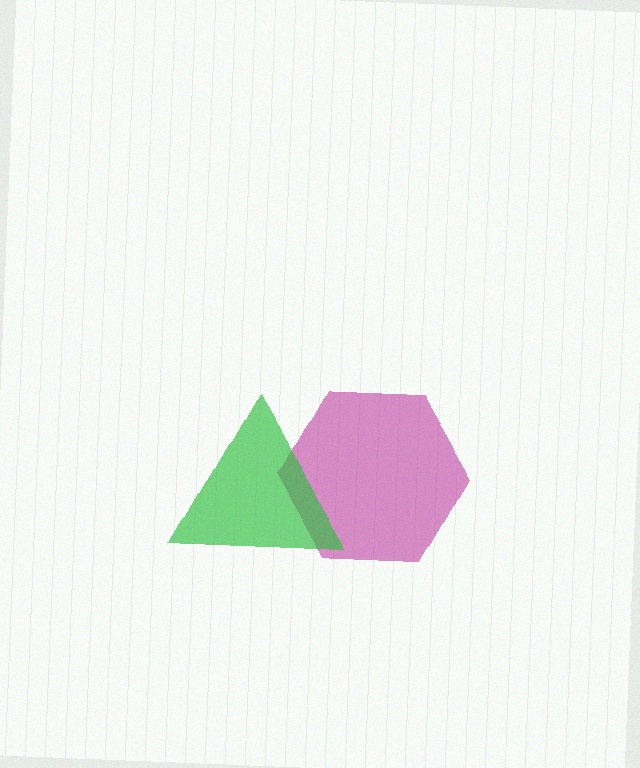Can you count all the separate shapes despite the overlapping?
Yes, there are 2 separate shapes.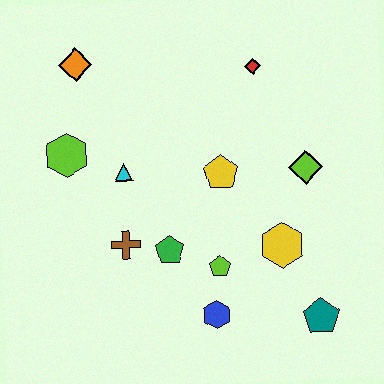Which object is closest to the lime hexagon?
The cyan triangle is closest to the lime hexagon.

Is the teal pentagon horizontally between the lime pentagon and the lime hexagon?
No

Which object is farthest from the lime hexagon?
The teal pentagon is farthest from the lime hexagon.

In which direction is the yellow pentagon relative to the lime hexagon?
The yellow pentagon is to the right of the lime hexagon.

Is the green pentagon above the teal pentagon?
Yes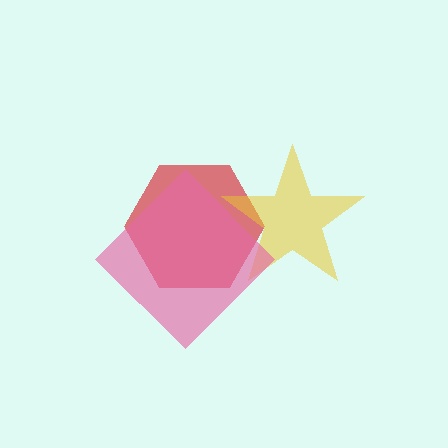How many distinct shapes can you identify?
There are 3 distinct shapes: a red hexagon, a yellow star, a pink diamond.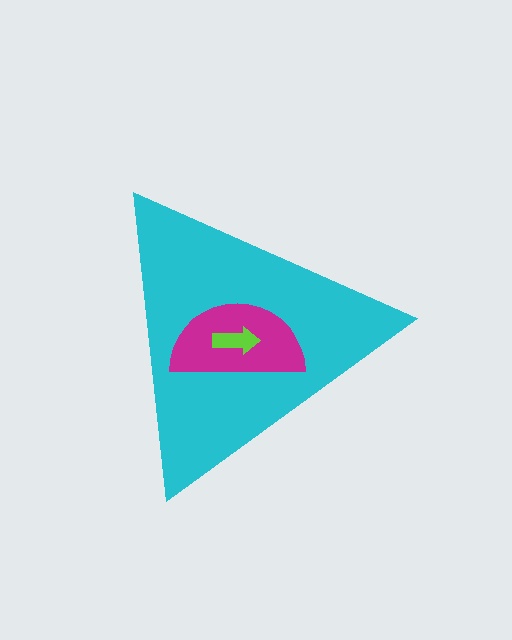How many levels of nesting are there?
3.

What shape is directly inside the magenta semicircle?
The lime arrow.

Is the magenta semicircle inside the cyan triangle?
Yes.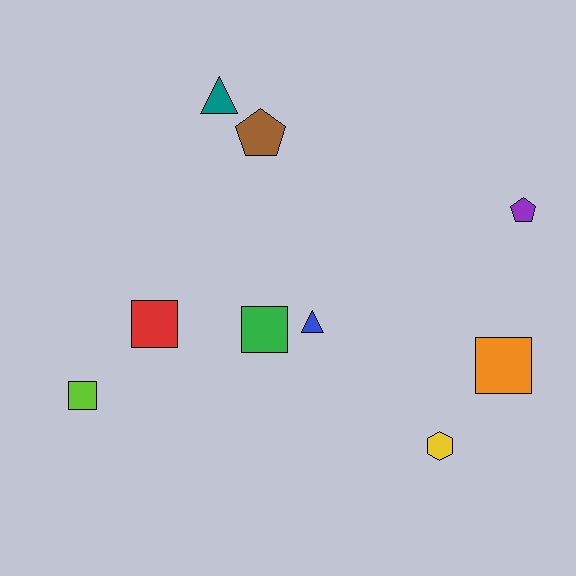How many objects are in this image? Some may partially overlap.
There are 9 objects.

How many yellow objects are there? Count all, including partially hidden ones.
There is 1 yellow object.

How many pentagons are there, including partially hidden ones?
There are 2 pentagons.